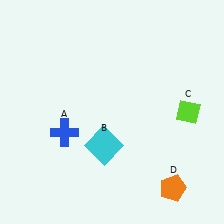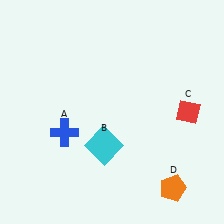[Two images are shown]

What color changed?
The diamond (C) changed from lime in Image 1 to red in Image 2.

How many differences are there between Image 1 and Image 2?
There is 1 difference between the two images.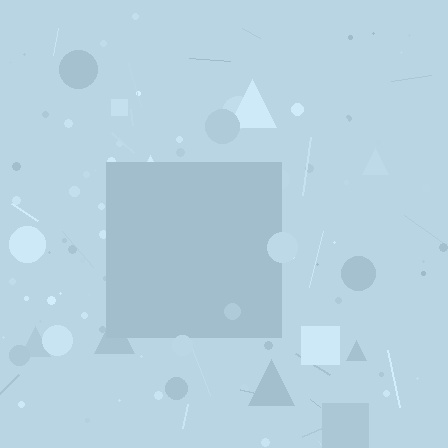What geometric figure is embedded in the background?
A square is embedded in the background.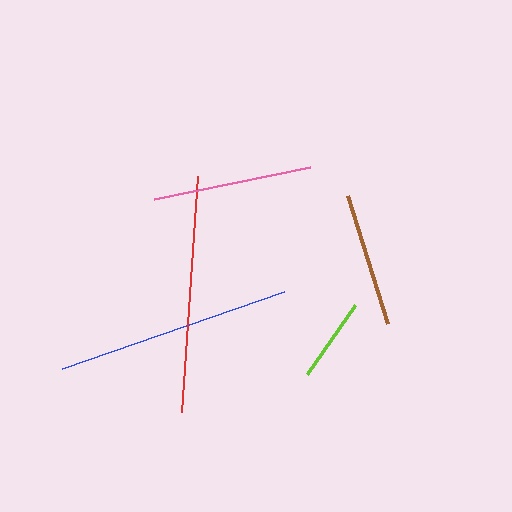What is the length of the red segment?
The red segment is approximately 236 pixels long.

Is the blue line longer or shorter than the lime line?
The blue line is longer than the lime line.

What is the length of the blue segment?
The blue segment is approximately 234 pixels long.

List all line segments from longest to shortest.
From longest to shortest: red, blue, pink, brown, lime.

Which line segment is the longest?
The red line is the longest at approximately 236 pixels.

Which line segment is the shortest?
The lime line is the shortest at approximately 84 pixels.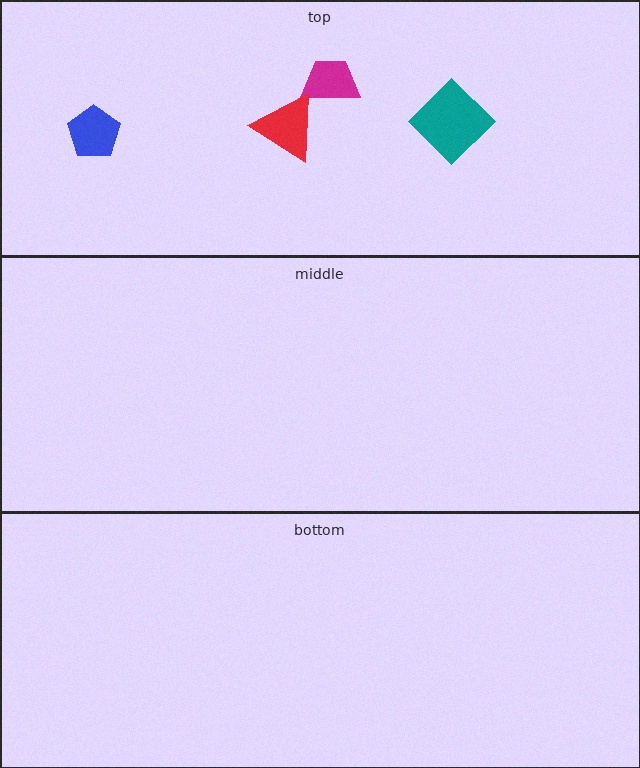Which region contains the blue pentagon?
The top region.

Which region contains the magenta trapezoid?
The top region.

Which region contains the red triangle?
The top region.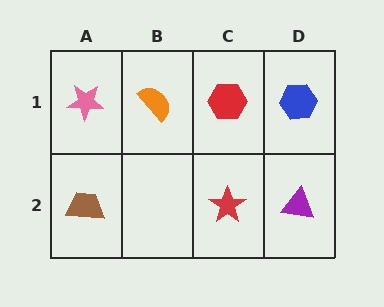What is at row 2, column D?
A purple triangle.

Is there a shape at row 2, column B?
No, that cell is empty.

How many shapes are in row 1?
4 shapes.